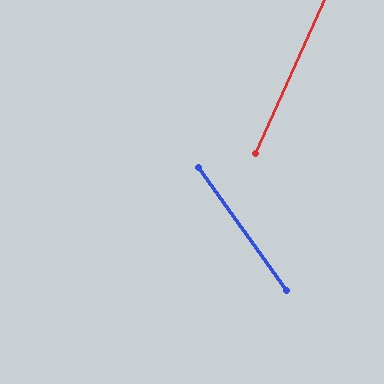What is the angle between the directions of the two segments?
Approximately 60 degrees.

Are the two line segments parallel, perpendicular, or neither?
Neither parallel nor perpendicular — they differ by about 60°.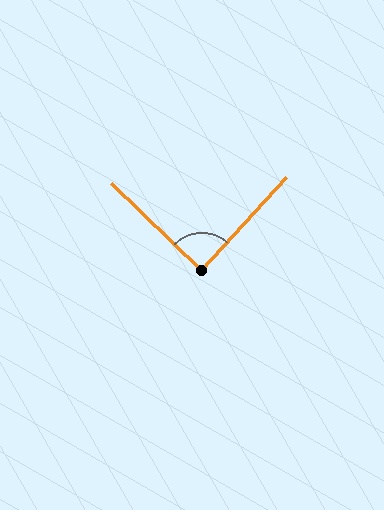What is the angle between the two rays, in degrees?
Approximately 88 degrees.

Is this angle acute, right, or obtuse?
It is approximately a right angle.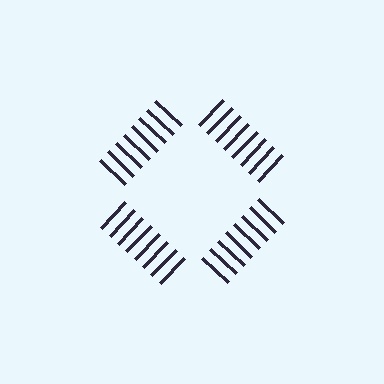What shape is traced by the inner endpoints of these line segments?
An illusory square — the line segments terminate on its edges but no continuous stroke is drawn.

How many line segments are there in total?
32 — 8 along each of the 4 edges.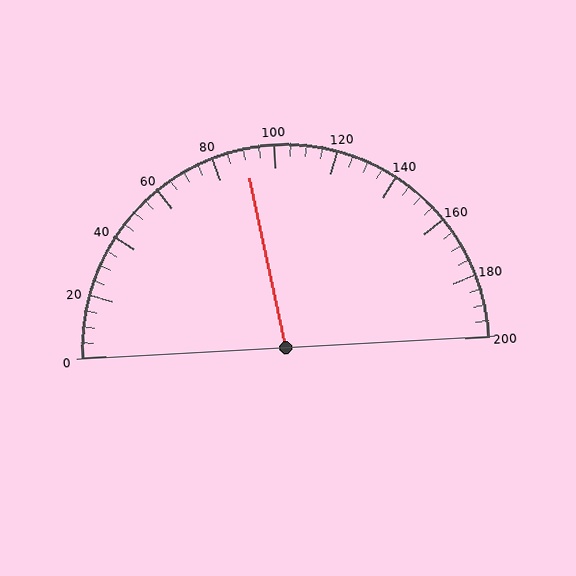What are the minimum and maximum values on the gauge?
The gauge ranges from 0 to 200.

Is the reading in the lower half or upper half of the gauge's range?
The reading is in the lower half of the range (0 to 200).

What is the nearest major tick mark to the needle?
The nearest major tick mark is 80.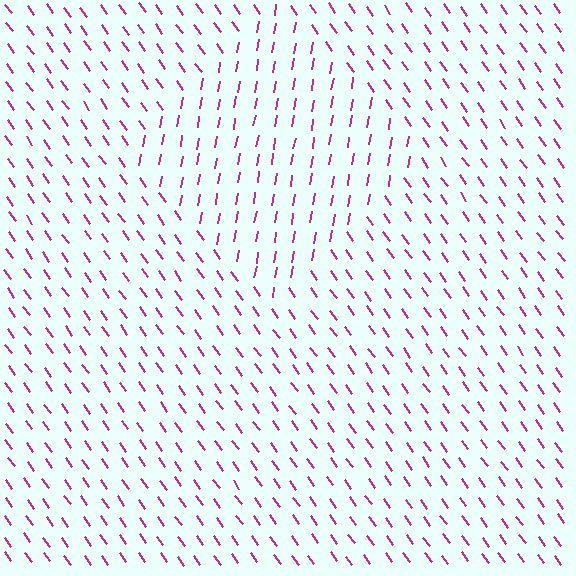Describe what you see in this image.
The image is filled with small magenta line segments. A diamond region in the image has lines oriented differently from the surrounding lines, creating a visible texture boundary.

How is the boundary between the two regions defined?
The boundary is defined purely by a change in line orientation (approximately 45 degrees difference). All lines are the same color and thickness.